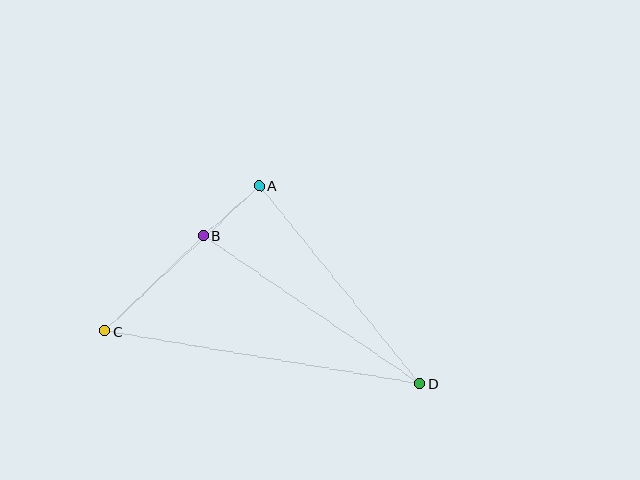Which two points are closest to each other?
Points A and B are closest to each other.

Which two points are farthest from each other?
Points C and D are farthest from each other.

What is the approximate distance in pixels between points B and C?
The distance between B and C is approximately 137 pixels.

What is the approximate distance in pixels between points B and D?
The distance between B and D is approximately 262 pixels.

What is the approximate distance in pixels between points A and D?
The distance between A and D is approximately 255 pixels.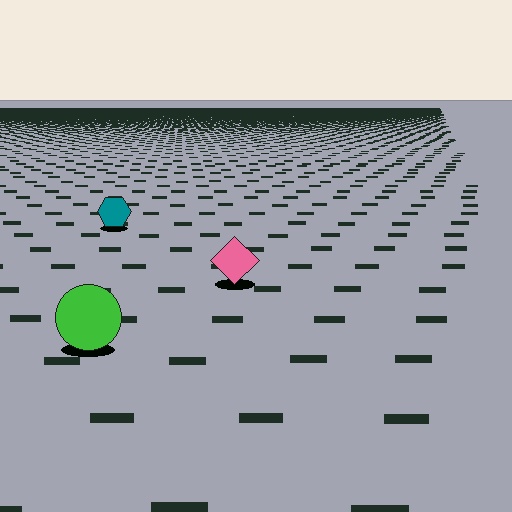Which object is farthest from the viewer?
The teal hexagon is farthest from the viewer. It appears smaller and the ground texture around it is denser.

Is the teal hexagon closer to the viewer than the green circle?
No. The green circle is closer — you can tell from the texture gradient: the ground texture is coarser near it.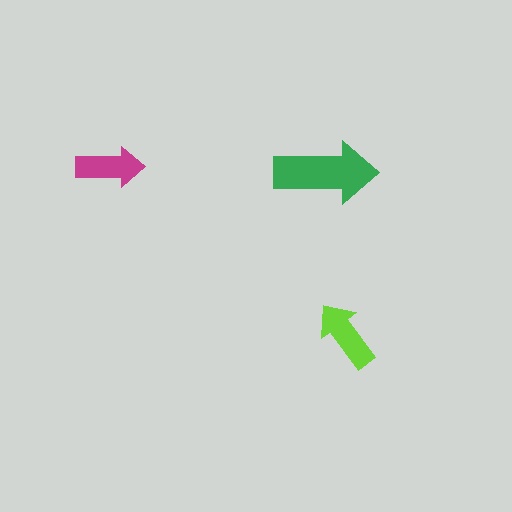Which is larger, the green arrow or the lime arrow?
The green one.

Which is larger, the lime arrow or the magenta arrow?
The lime one.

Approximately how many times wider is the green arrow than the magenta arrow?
About 1.5 times wider.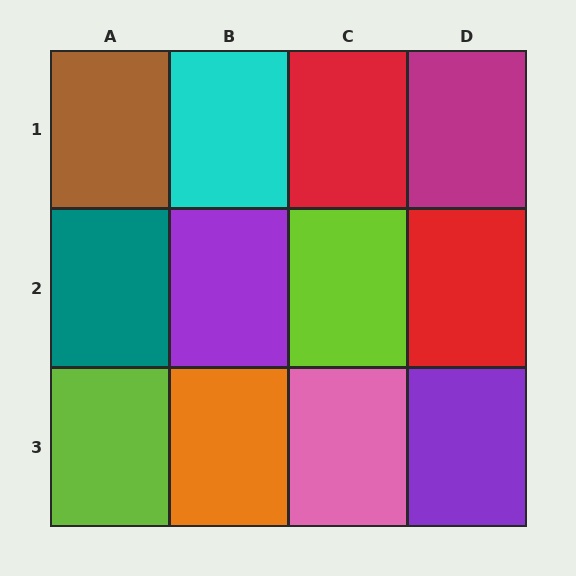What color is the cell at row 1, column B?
Cyan.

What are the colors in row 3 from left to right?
Lime, orange, pink, purple.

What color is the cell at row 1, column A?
Brown.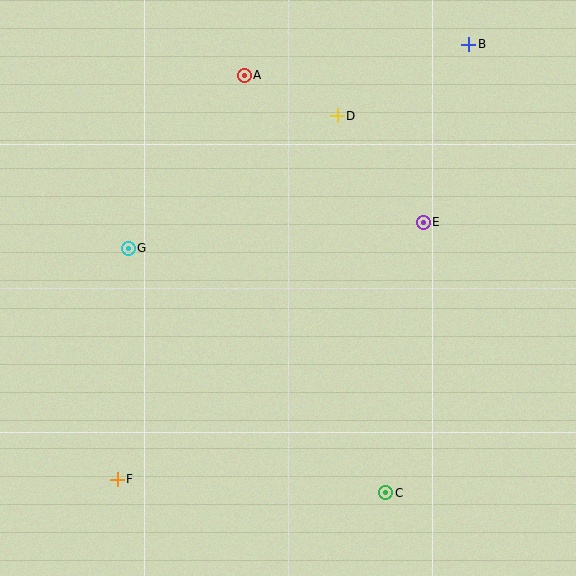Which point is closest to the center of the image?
Point E at (423, 222) is closest to the center.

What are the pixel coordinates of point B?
Point B is at (469, 44).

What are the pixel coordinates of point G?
Point G is at (128, 248).